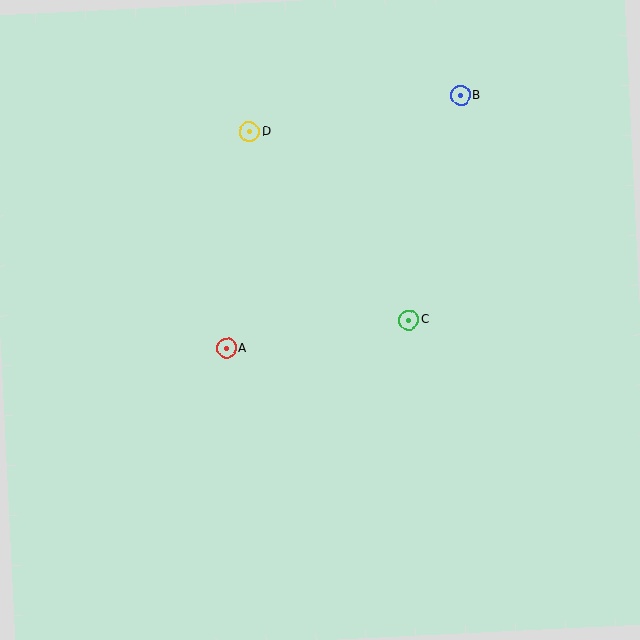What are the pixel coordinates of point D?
Point D is at (249, 132).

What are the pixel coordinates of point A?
Point A is at (226, 349).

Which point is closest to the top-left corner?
Point D is closest to the top-left corner.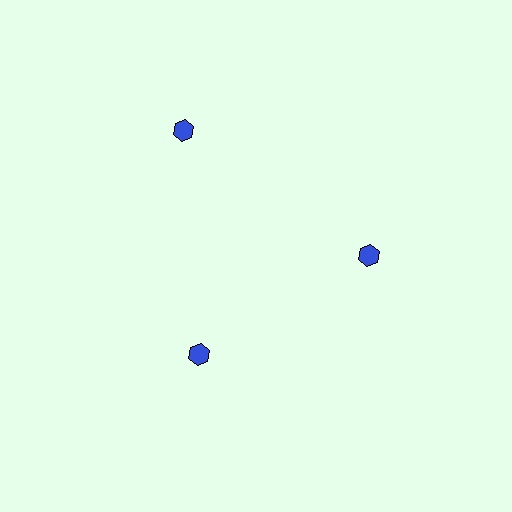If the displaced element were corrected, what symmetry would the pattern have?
It would have 3-fold rotational symmetry — the pattern would map onto itself every 120 degrees.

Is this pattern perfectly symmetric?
No. The 3 blue hexagons are arranged in a ring, but one element near the 11 o'clock position is pushed outward from the center, breaking the 3-fold rotational symmetry.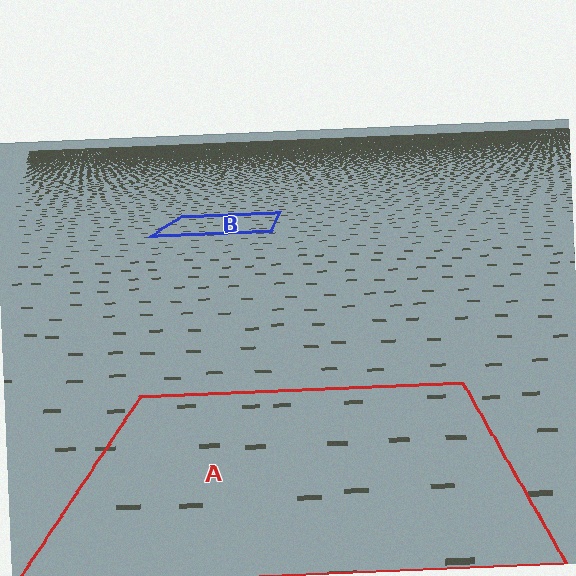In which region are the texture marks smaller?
The texture marks are smaller in region B, because it is farther away.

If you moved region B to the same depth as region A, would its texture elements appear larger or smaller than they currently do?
They would appear larger. At a closer depth, the same texture elements are projected at a bigger on-screen size.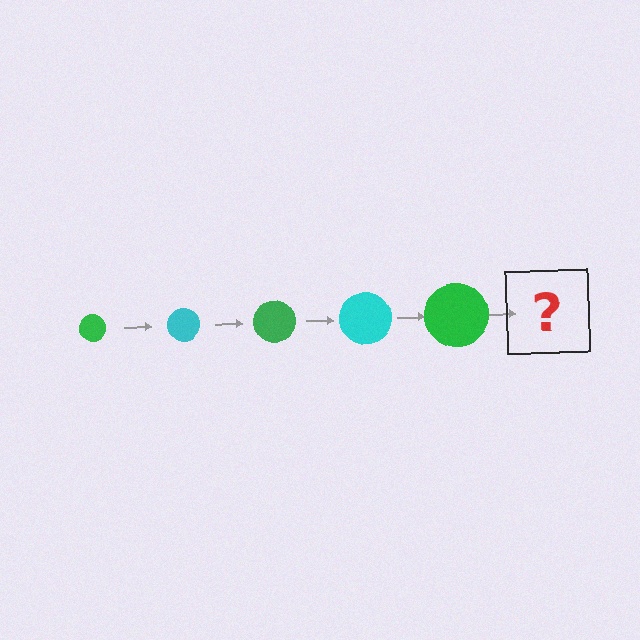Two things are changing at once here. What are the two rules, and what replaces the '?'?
The two rules are that the circle grows larger each step and the color cycles through green and cyan. The '?' should be a cyan circle, larger than the previous one.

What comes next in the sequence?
The next element should be a cyan circle, larger than the previous one.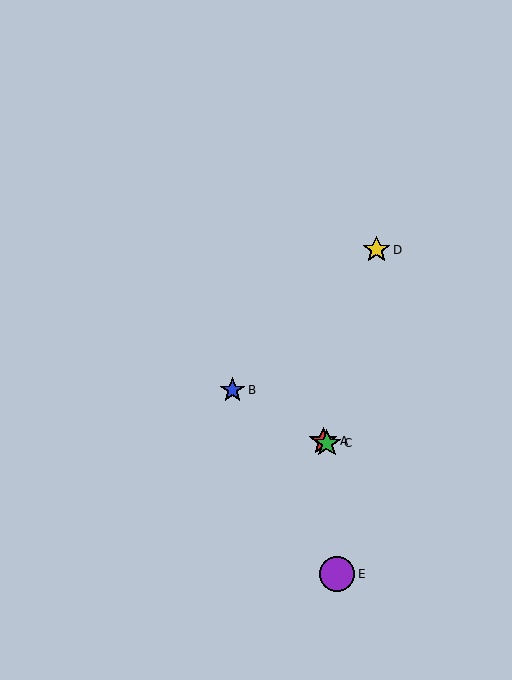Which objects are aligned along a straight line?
Objects A, B, C are aligned along a straight line.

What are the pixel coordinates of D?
Object D is at (376, 250).